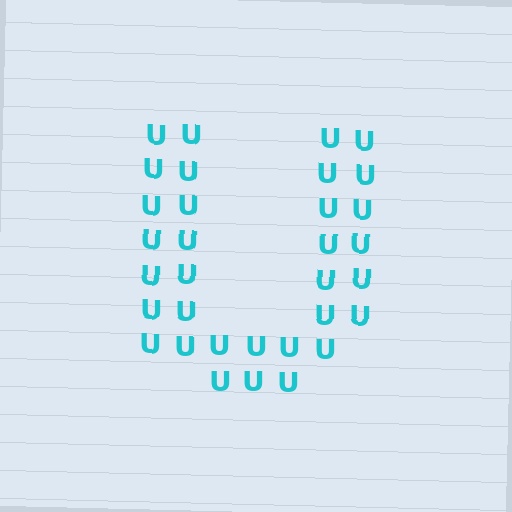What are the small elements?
The small elements are letter U's.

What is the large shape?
The large shape is the letter U.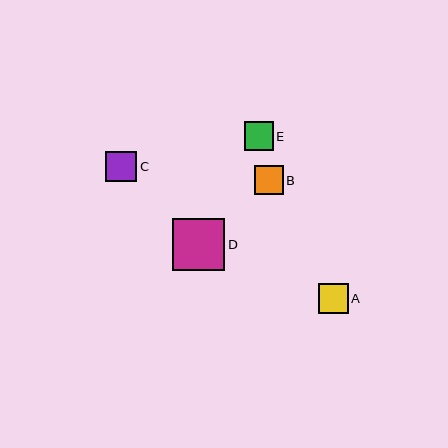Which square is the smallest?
Square B is the smallest with a size of approximately 29 pixels.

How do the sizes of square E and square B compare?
Square E and square B are approximately the same size.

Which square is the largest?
Square D is the largest with a size of approximately 53 pixels.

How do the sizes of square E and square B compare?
Square E and square B are approximately the same size.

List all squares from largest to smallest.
From largest to smallest: D, C, A, E, B.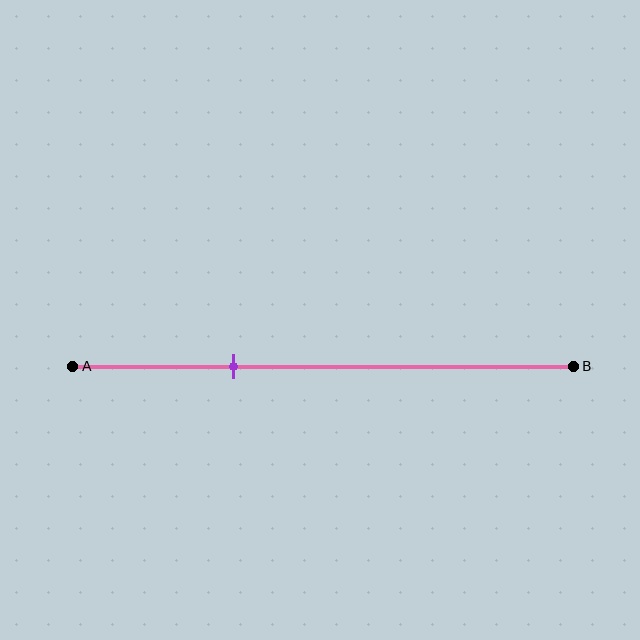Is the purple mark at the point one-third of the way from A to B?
Yes, the mark is approximately at the one-third point.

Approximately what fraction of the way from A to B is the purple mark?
The purple mark is approximately 30% of the way from A to B.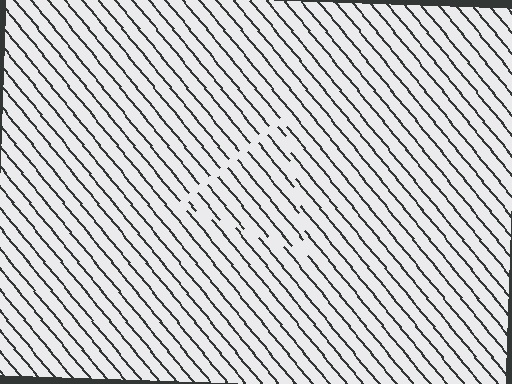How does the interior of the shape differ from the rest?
The interior of the shape contains the same grating, shifted by half a period — the contour is defined by the phase discontinuity where line-ends from the inner and outer gratings abut.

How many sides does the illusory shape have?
3 sides — the line-ends trace a triangle.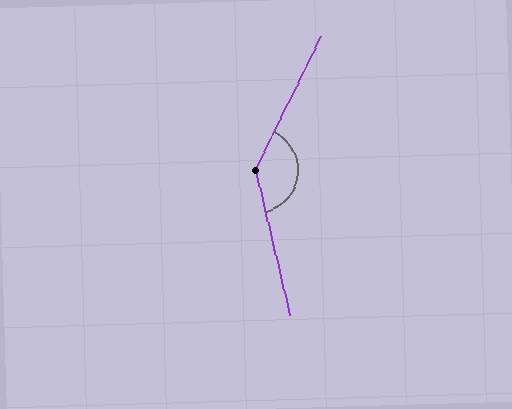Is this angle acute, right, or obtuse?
It is obtuse.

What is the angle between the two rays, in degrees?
Approximately 140 degrees.